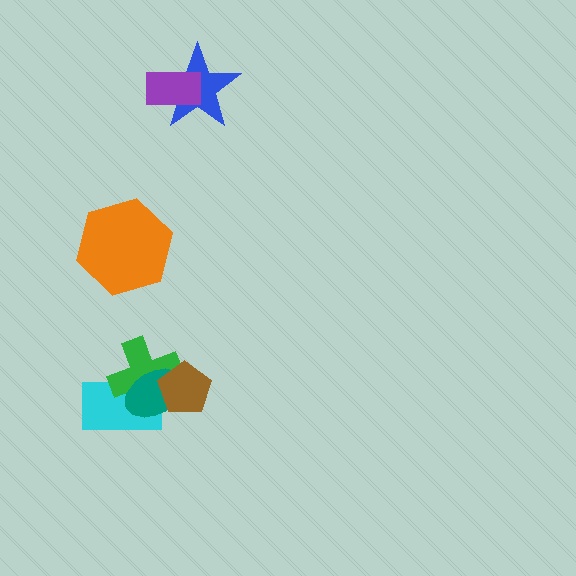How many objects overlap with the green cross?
3 objects overlap with the green cross.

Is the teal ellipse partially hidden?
Yes, it is partially covered by another shape.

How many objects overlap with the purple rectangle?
1 object overlaps with the purple rectangle.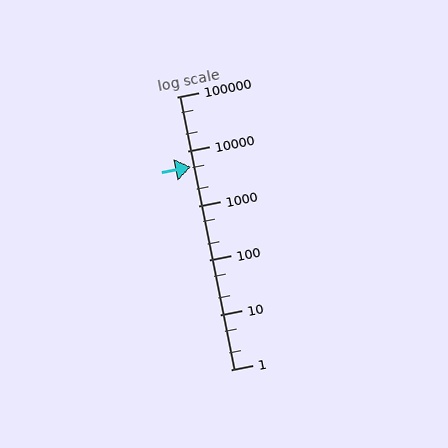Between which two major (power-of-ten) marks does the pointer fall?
The pointer is between 1000 and 10000.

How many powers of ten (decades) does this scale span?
The scale spans 5 decades, from 1 to 100000.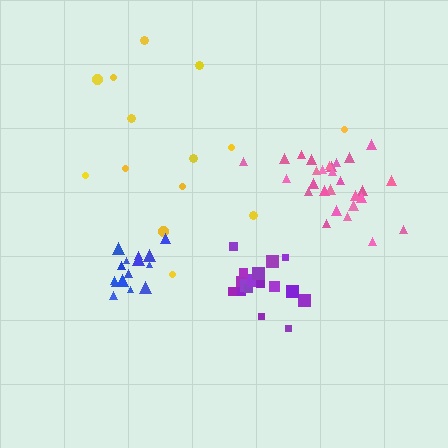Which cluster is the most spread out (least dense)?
Yellow.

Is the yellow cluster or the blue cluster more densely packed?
Blue.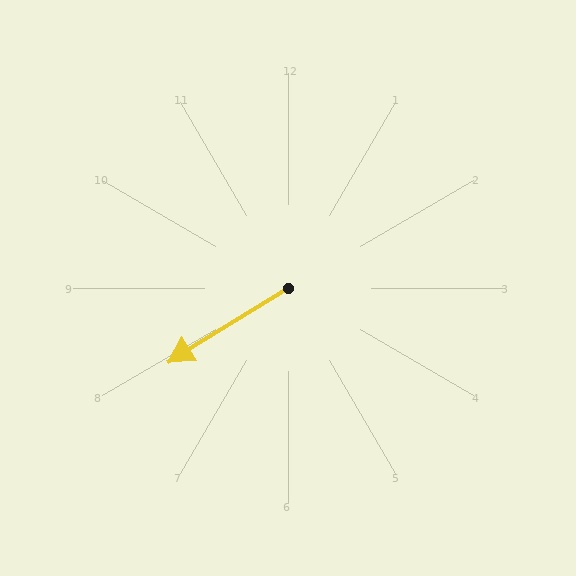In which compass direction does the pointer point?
Southwest.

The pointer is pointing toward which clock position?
Roughly 8 o'clock.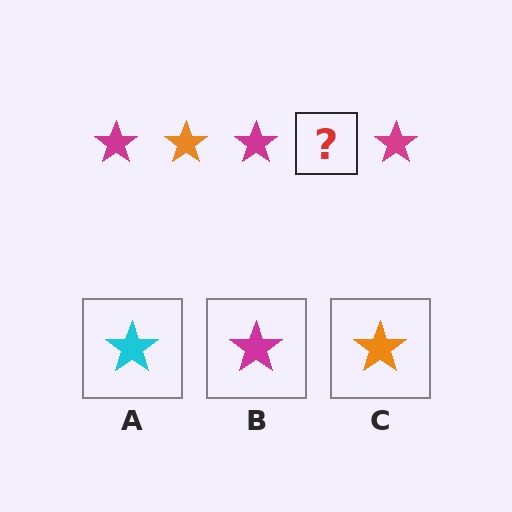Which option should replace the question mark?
Option C.